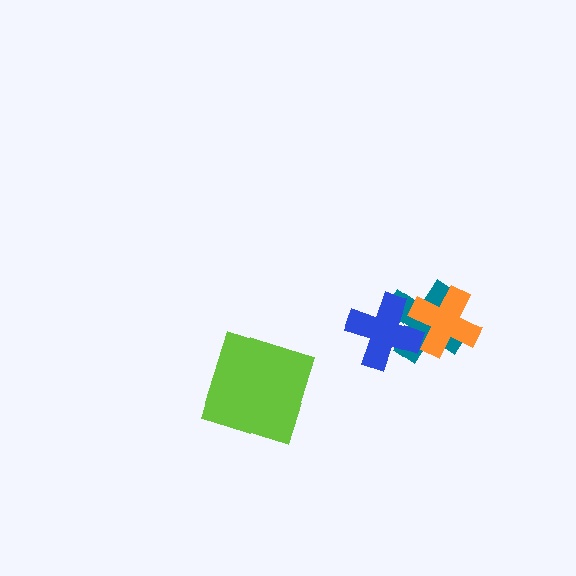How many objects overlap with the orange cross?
2 objects overlap with the orange cross.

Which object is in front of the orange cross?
The blue cross is in front of the orange cross.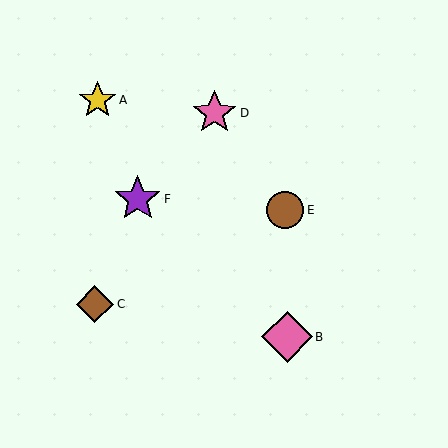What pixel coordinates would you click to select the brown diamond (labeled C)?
Click at (95, 304) to select the brown diamond C.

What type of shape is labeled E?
Shape E is a brown circle.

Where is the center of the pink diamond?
The center of the pink diamond is at (287, 337).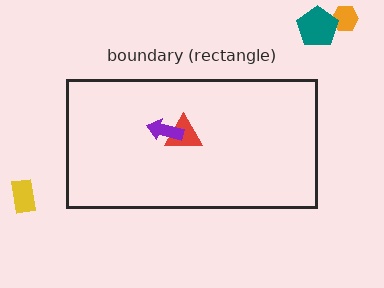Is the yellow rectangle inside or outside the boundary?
Outside.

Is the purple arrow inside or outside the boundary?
Inside.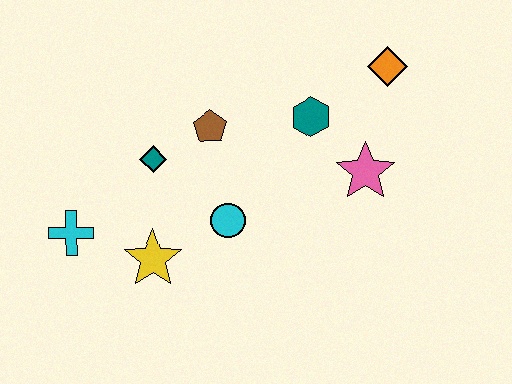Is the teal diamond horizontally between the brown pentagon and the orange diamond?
No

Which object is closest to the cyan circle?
The yellow star is closest to the cyan circle.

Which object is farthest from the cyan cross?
The orange diamond is farthest from the cyan cross.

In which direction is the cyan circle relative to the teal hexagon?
The cyan circle is below the teal hexagon.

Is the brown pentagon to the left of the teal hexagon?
Yes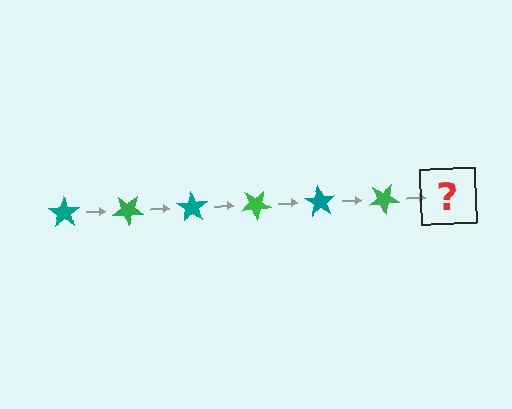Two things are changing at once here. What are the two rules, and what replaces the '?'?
The two rules are that it rotates 35 degrees each step and the color cycles through teal and green. The '?' should be a teal star, rotated 210 degrees from the start.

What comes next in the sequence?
The next element should be a teal star, rotated 210 degrees from the start.